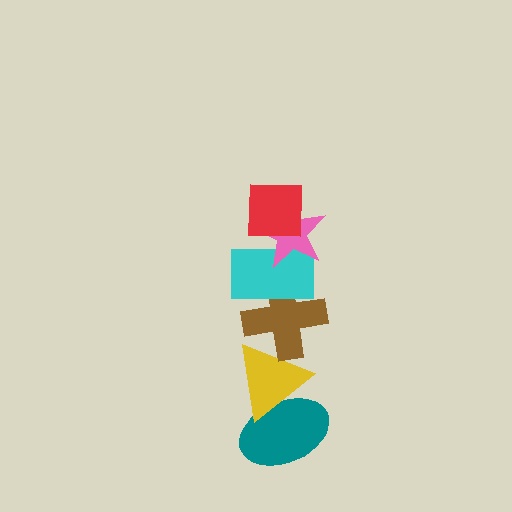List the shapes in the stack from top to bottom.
From top to bottom: the red square, the pink star, the cyan rectangle, the brown cross, the yellow triangle, the teal ellipse.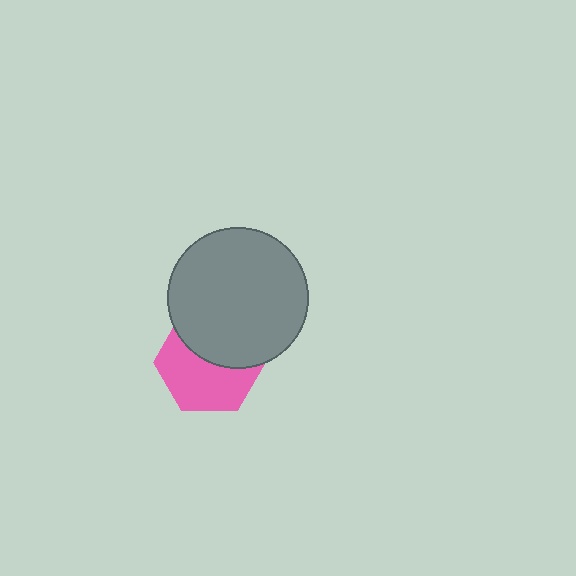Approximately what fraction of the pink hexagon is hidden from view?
Roughly 43% of the pink hexagon is hidden behind the gray circle.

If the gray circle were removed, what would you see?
You would see the complete pink hexagon.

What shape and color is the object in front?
The object in front is a gray circle.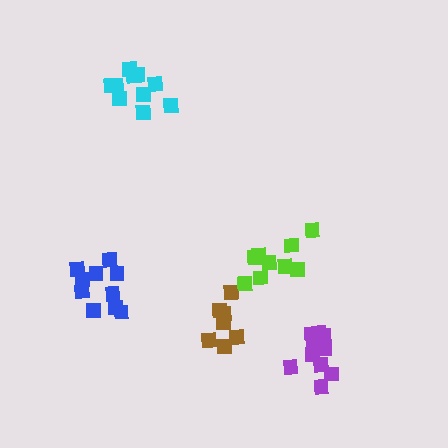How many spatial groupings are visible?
There are 5 spatial groupings.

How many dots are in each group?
Group 1: 10 dots, Group 2: 7 dots, Group 3: 10 dots, Group 4: 9 dots, Group 5: 10 dots (46 total).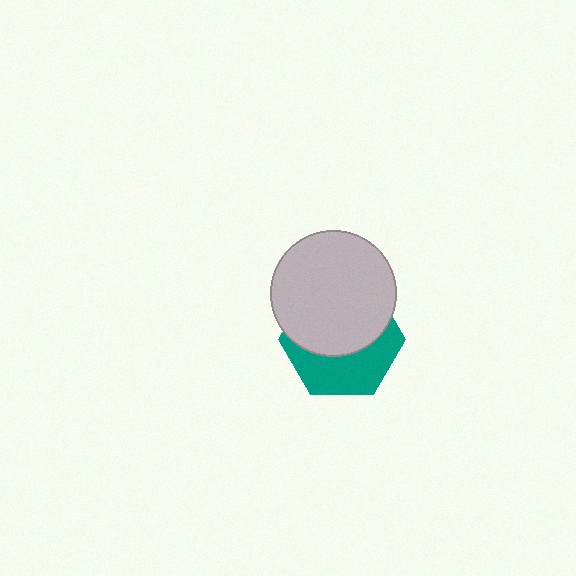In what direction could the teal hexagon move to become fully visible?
The teal hexagon could move down. That would shift it out from behind the light gray circle entirely.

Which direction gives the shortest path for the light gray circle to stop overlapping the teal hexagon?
Moving up gives the shortest separation.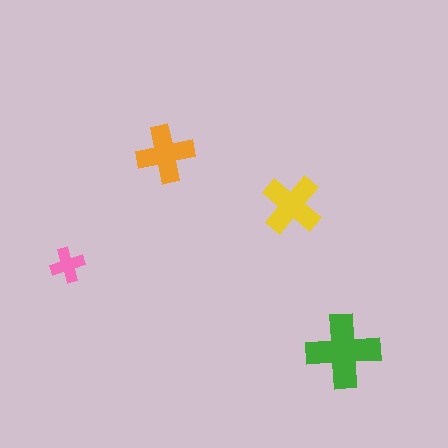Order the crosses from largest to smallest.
the green one, the yellow one, the orange one, the pink one.